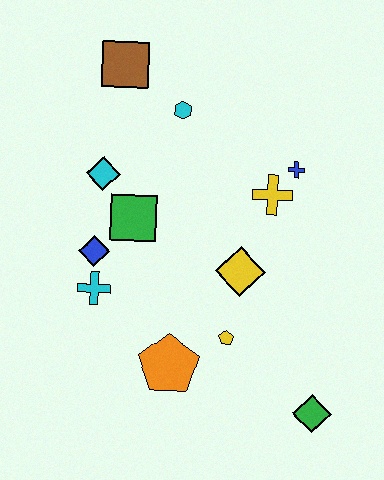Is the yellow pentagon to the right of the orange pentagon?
Yes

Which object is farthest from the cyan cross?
The green diamond is farthest from the cyan cross.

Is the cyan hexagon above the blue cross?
Yes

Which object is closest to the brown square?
The cyan hexagon is closest to the brown square.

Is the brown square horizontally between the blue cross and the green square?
No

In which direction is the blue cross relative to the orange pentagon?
The blue cross is above the orange pentagon.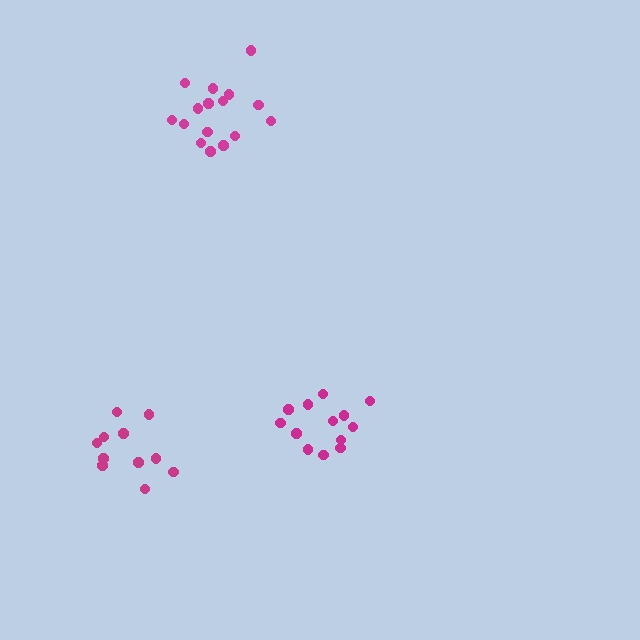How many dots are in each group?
Group 1: 16 dots, Group 2: 11 dots, Group 3: 13 dots (40 total).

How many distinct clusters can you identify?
There are 3 distinct clusters.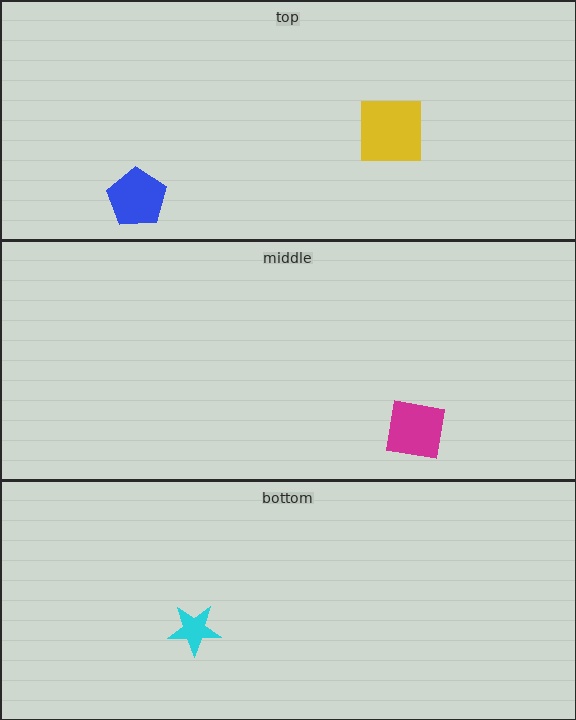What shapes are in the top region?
The blue pentagon, the yellow square.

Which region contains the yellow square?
The top region.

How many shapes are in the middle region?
1.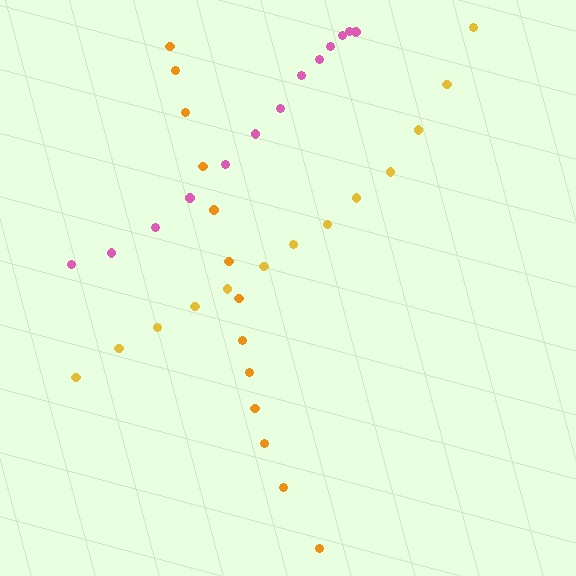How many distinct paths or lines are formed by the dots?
There are 3 distinct paths.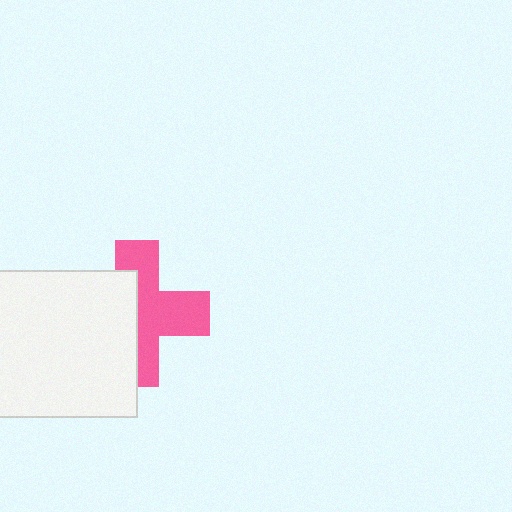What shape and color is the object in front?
The object in front is a white square.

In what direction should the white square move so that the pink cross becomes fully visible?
The white square should move left. That is the shortest direction to clear the overlap and leave the pink cross fully visible.